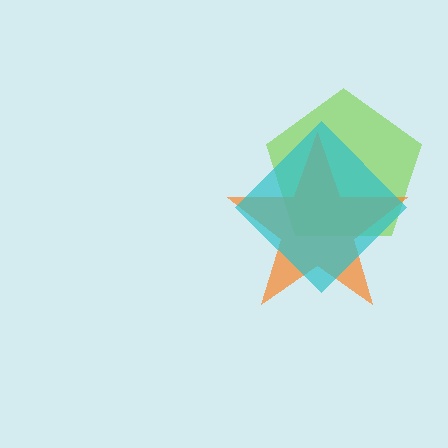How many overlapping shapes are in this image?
There are 3 overlapping shapes in the image.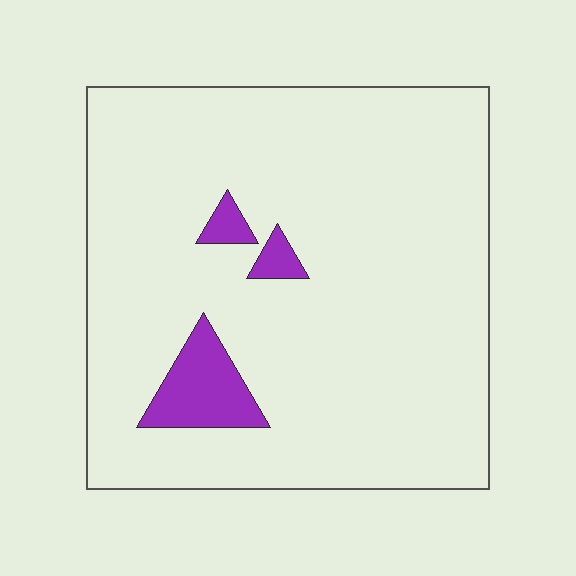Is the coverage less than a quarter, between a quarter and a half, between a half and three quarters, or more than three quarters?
Less than a quarter.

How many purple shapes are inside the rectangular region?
3.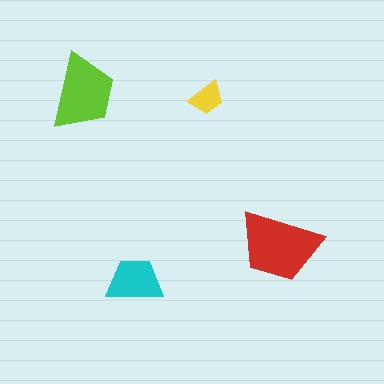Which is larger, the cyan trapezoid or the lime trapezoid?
The lime one.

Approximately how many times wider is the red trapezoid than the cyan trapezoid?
About 1.5 times wider.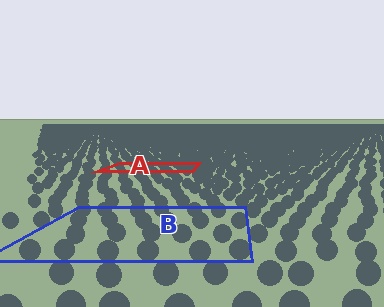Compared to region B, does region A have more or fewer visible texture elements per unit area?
Region A has more texture elements per unit area — they are packed more densely because it is farther away.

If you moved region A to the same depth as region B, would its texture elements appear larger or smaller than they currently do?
They would appear larger. At a closer depth, the same texture elements are projected at a bigger on-screen size.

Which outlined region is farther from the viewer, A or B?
Region A is farther from the viewer — the texture elements inside it appear smaller and more densely packed.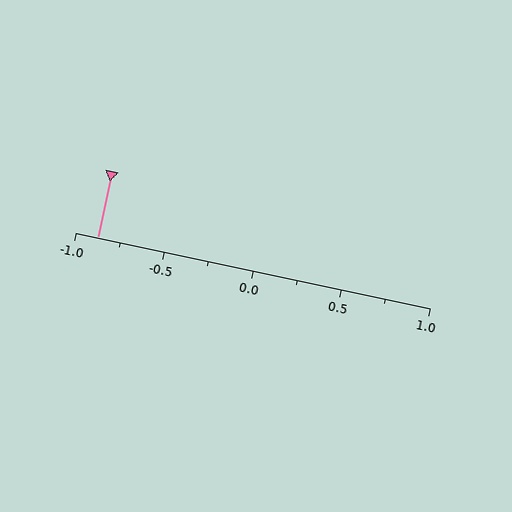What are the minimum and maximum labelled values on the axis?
The axis runs from -1.0 to 1.0.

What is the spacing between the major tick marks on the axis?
The major ticks are spaced 0.5 apart.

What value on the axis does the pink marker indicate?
The marker indicates approximately -0.88.